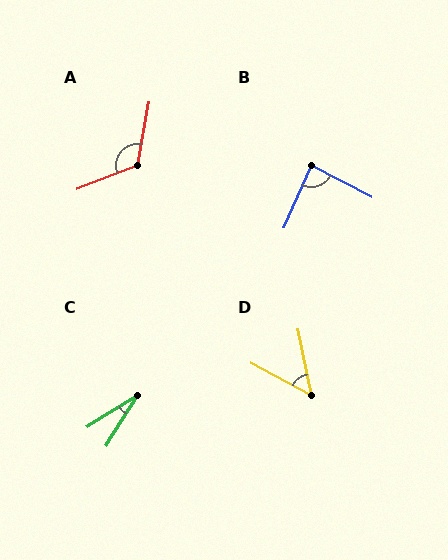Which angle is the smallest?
C, at approximately 26 degrees.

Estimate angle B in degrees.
Approximately 86 degrees.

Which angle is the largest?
A, at approximately 122 degrees.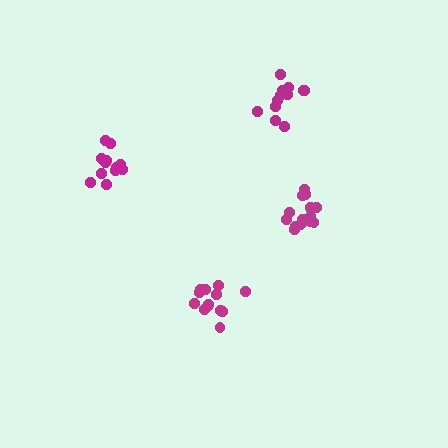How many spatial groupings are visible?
There are 4 spatial groupings.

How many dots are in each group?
Group 1: 16 dots, Group 2: 13 dots, Group 3: 12 dots, Group 4: 13 dots (54 total).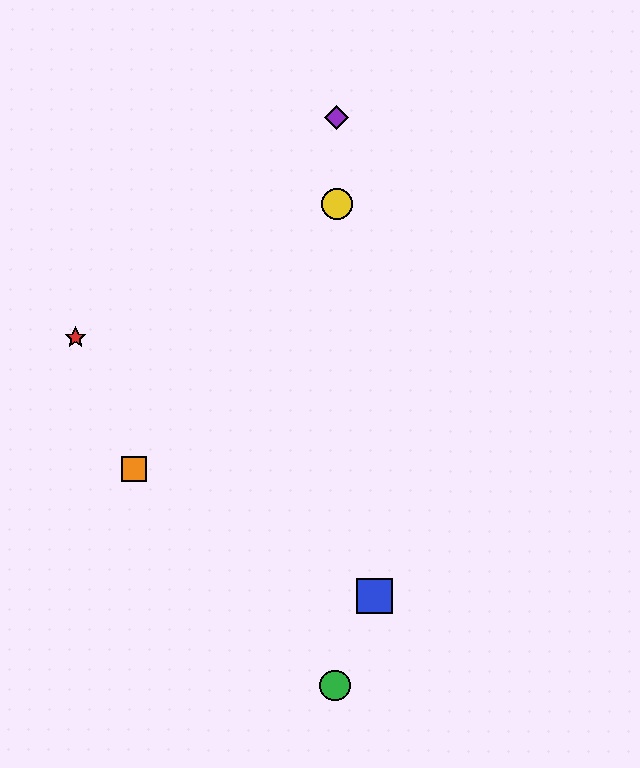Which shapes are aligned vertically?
The green circle, the yellow circle, the purple diamond are aligned vertically.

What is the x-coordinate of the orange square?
The orange square is at x≈134.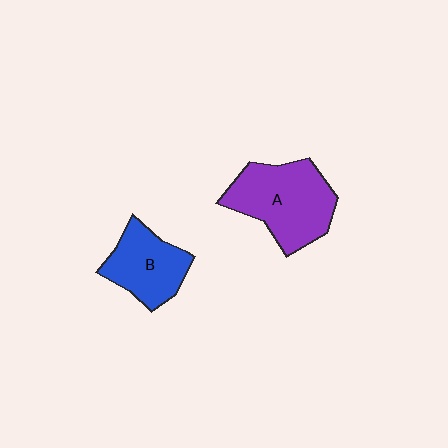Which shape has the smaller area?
Shape B (blue).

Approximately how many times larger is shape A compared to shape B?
Approximately 1.4 times.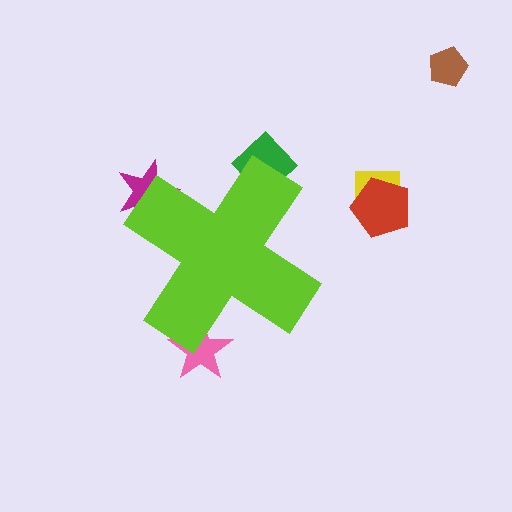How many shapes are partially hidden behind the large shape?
3 shapes are partially hidden.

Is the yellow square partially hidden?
No, the yellow square is fully visible.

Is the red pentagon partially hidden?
No, the red pentagon is fully visible.